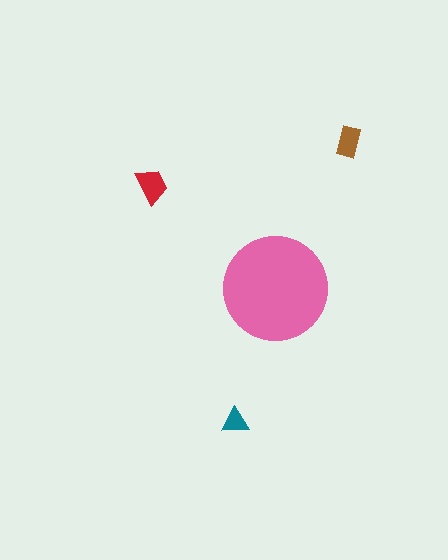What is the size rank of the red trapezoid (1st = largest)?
2nd.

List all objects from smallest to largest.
The teal triangle, the brown rectangle, the red trapezoid, the pink circle.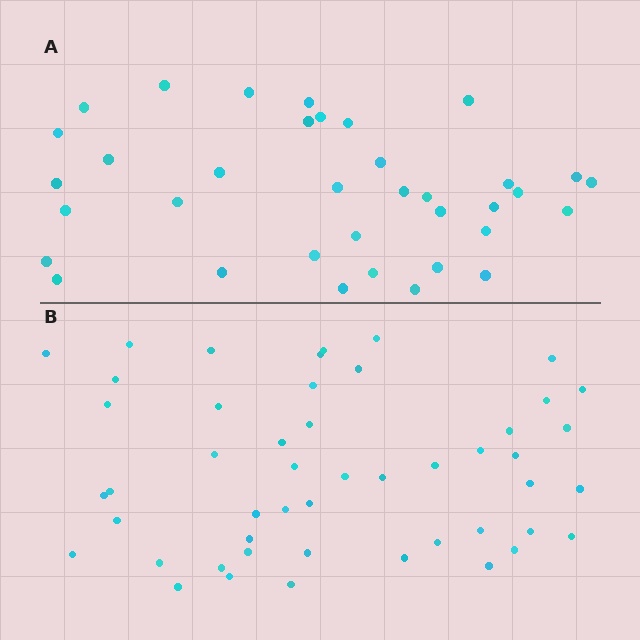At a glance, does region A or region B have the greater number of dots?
Region B (the bottom region) has more dots.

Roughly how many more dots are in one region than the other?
Region B has approximately 15 more dots than region A.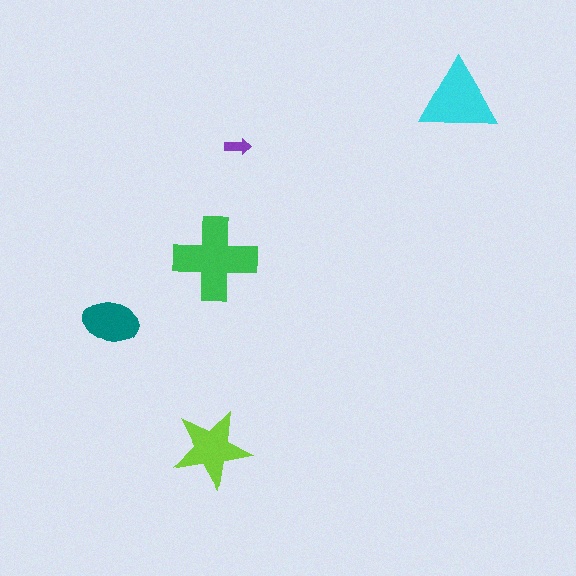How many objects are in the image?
There are 5 objects in the image.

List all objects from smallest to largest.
The purple arrow, the teal ellipse, the lime star, the cyan triangle, the green cross.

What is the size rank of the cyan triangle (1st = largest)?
2nd.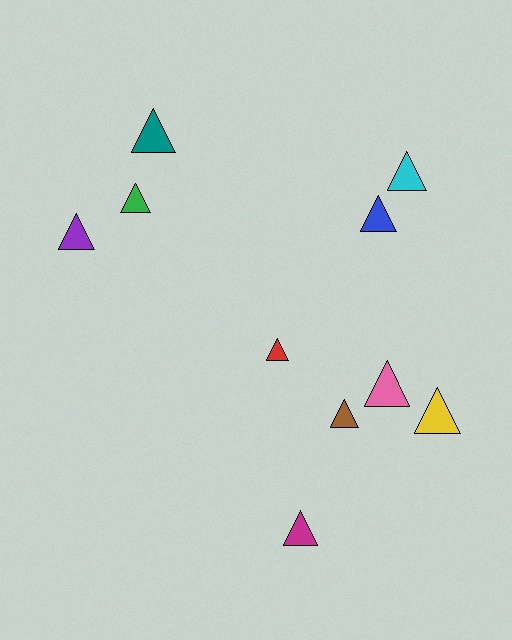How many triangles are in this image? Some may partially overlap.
There are 10 triangles.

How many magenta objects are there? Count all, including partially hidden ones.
There is 1 magenta object.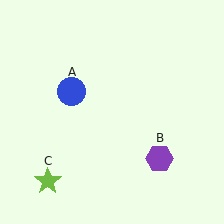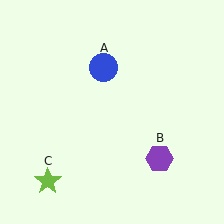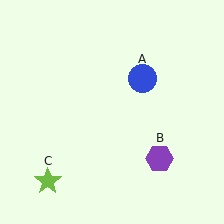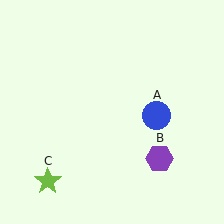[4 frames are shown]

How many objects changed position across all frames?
1 object changed position: blue circle (object A).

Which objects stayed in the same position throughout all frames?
Purple hexagon (object B) and lime star (object C) remained stationary.